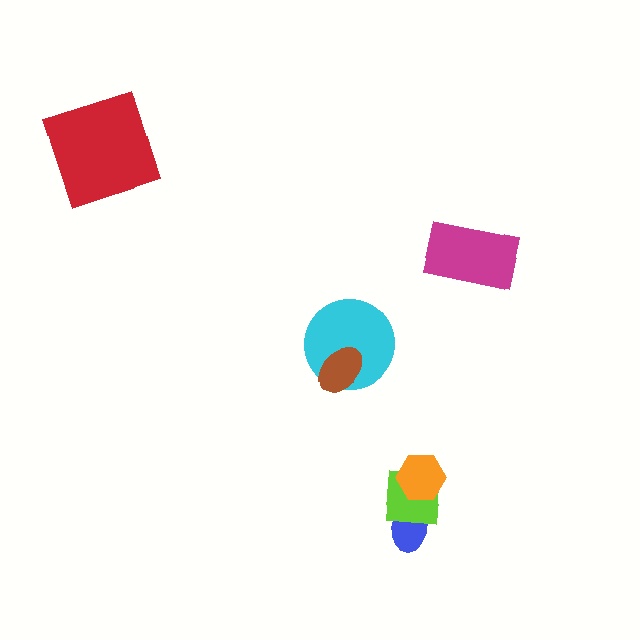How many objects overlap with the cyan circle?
1 object overlaps with the cyan circle.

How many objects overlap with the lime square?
2 objects overlap with the lime square.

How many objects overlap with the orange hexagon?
1 object overlaps with the orange hexagon.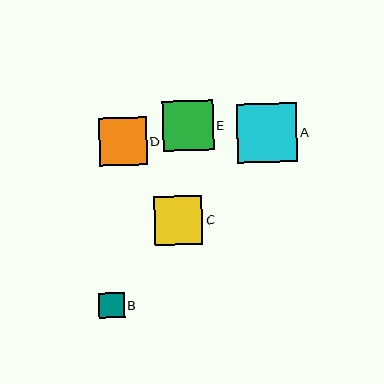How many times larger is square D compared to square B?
Square D is approximately 1.9 times the size of square B.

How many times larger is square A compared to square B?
Square A is approximately 2.4 times the size of square B.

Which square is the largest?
Square A is the largest with a size of approximately 60 pixels.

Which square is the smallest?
Square B is the smallest with a size of approximately 25 pixels.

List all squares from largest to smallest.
From largest to smallest: A, E, C, D, B.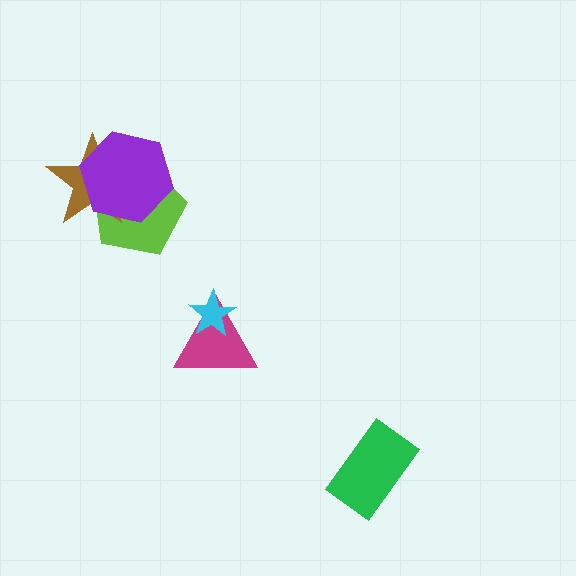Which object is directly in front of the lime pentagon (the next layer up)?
The brown star is directly in front of the lime pentagon.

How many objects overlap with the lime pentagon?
2 objects overlap with the lime pentagon.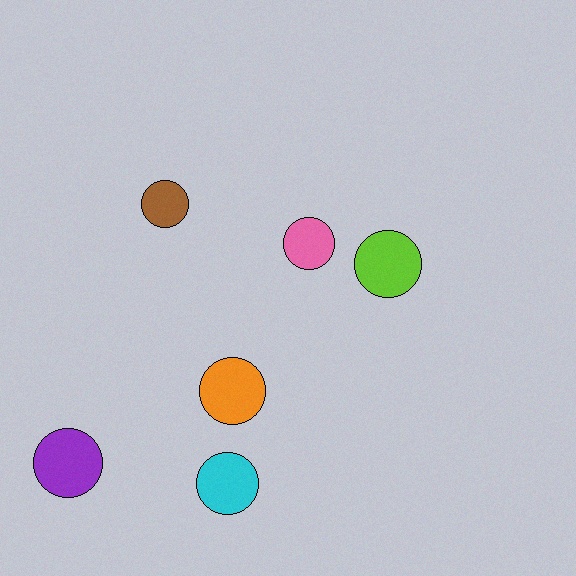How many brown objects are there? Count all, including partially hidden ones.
There is 1 brown object.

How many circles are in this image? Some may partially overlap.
There are 6 circles.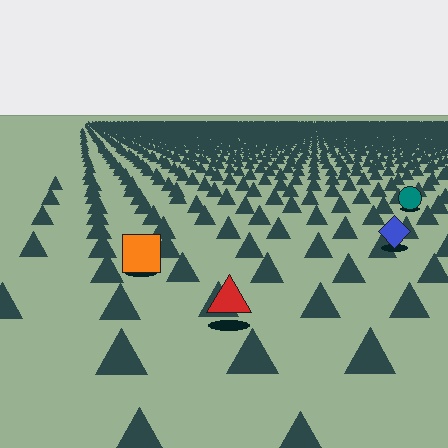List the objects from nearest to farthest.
From nearest to farthest: the red triangle, the orange square, the blue diamond, the teal circle.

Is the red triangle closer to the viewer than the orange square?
Yes. The red triangle is closer — you can tell from the texture gradient: the ground texture is coarser near it.